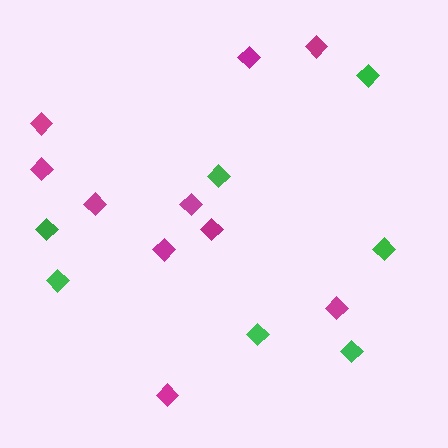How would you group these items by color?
There are 2 groups: one group of magenta diamonds (10) and one group of green diamonds (7).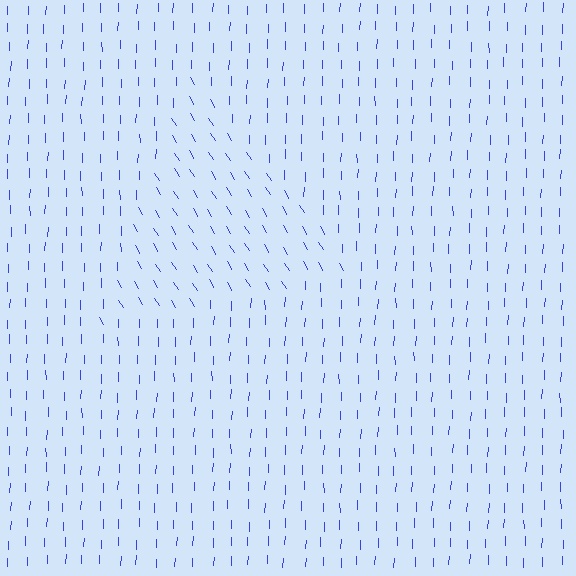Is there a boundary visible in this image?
Yes, there is a texture boundary formed by a change in line orientation.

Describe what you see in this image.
The image is filled with small blue line segments. A triangle region in the image has lines oriented differently from the surrounding lines, creating a visible texture boundary.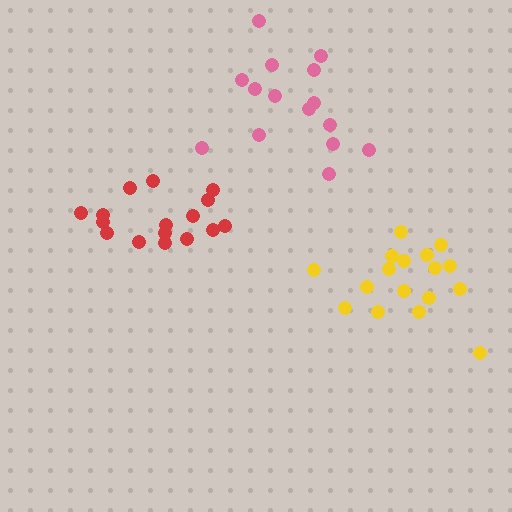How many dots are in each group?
Group 1: 16 dots, Group 2: 17 dots, Group 3: 15 dots (48 total).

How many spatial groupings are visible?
There are 3 spatial groupings.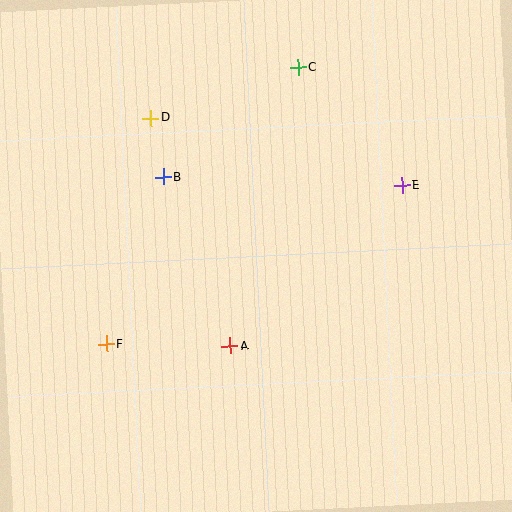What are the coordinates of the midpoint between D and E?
The midpoint between D and E is at (276, 152).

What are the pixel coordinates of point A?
Point A is at (230, 346).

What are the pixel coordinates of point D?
Point D is at (151, 118).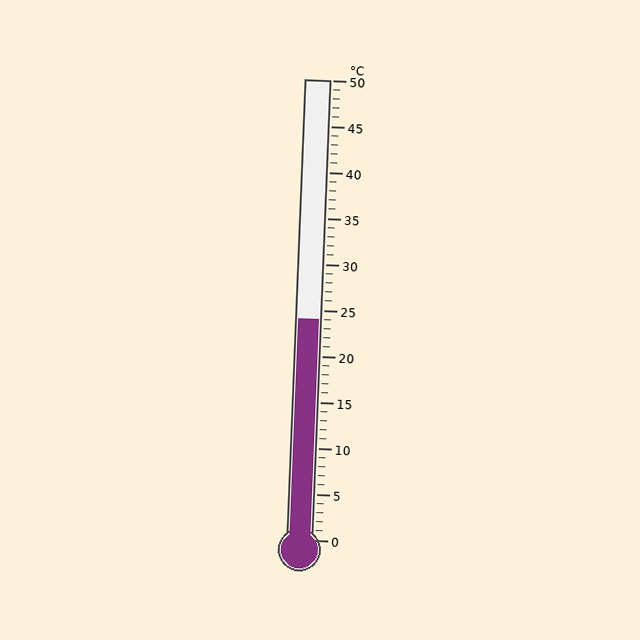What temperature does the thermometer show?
The thermometer shows approximately 24°C.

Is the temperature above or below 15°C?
The temperature is above 15°C.